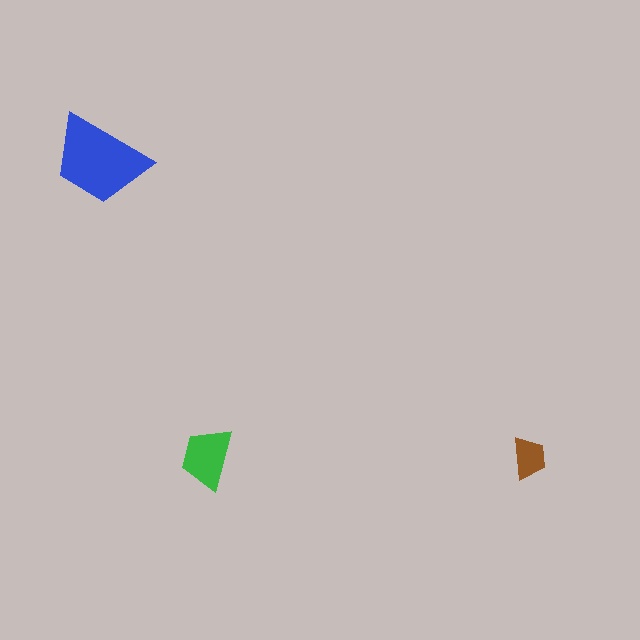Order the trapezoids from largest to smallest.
the blue one, the green one, the brown one.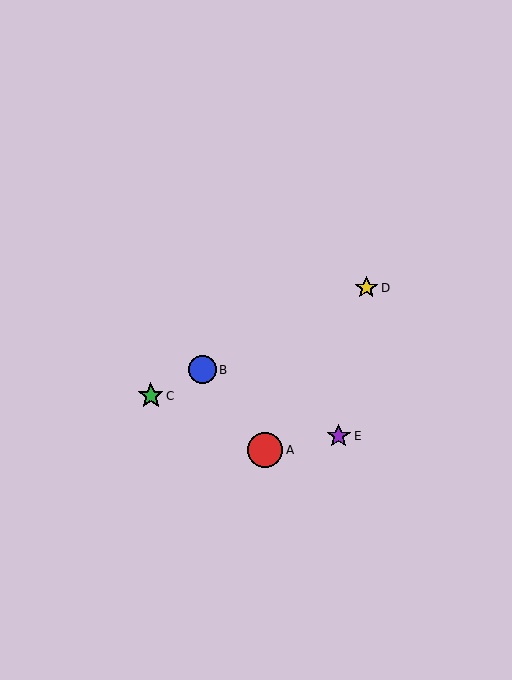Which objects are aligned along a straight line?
Objects B, C, D are aligned along a straight line.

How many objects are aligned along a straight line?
3 objects (B, C, D) are aligned along a straight line.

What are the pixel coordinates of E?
Object E is at (339, 436).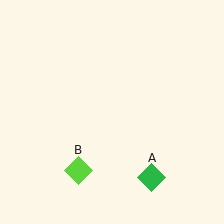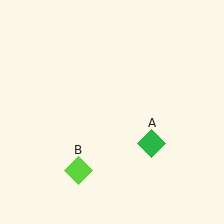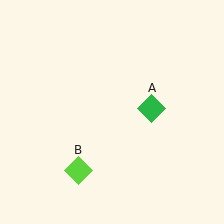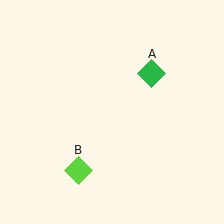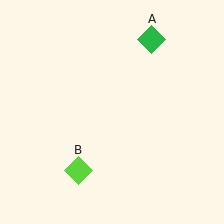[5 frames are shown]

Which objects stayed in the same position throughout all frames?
Lime diamond (object B) remained stationary.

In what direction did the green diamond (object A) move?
The green diamond (object A) moved up.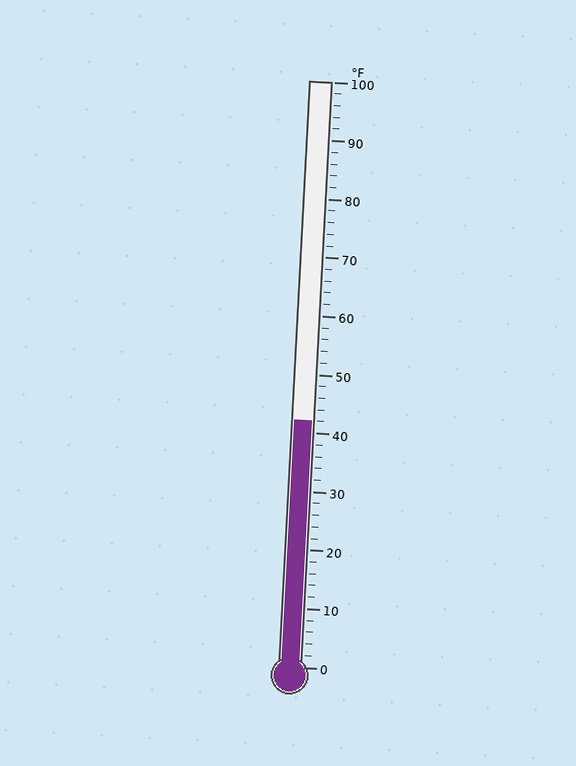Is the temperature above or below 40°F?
The temperature is above 40°F.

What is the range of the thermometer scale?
The thermometer scale ranges from 0°F to 100°F.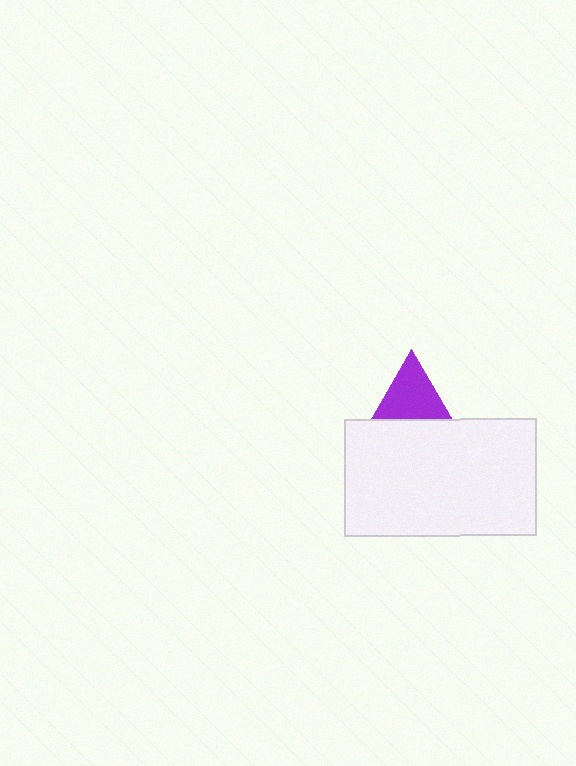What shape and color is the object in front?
The object in front is a white rectangle.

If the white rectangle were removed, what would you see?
You would see the complete purple triangle.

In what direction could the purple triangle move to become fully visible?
The purple triangle could move up. That would shift it out from behind the white rectangle entirely.